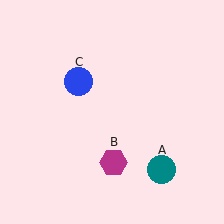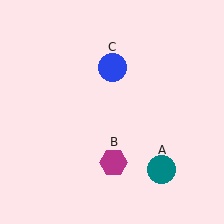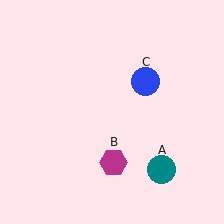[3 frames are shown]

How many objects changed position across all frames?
1 object changed position: blue circle (object C).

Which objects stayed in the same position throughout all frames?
Teal circle (object A) and magenta hexagon (object B) remained stationary.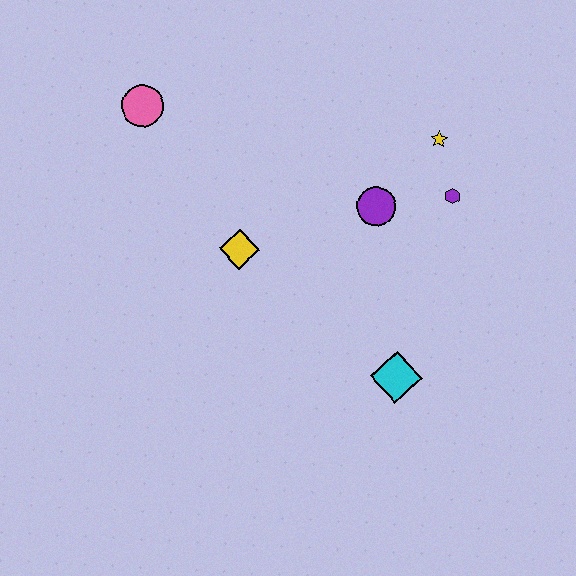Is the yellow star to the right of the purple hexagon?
No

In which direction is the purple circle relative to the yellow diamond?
The purple circle is to the right of the yellow diamond.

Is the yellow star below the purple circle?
No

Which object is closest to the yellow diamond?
The purple circle is closest to the yellow diamond.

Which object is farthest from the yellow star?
The pink circle is farthest from the yellow star.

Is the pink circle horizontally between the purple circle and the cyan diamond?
No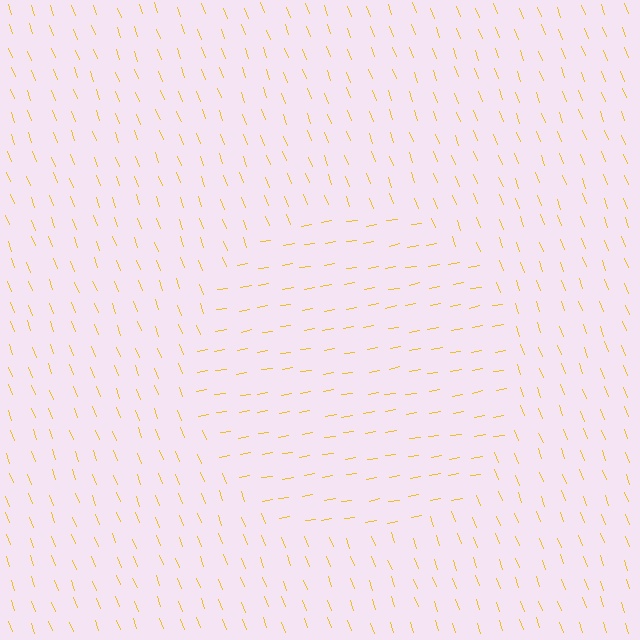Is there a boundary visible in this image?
Yes, there is a texture boundary formed by a change in line orientation.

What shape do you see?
I see a circle.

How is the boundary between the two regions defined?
The boundary is defined purely by a change in line orientation (approximately 79 degrees difference). All lines are the same color and thickness.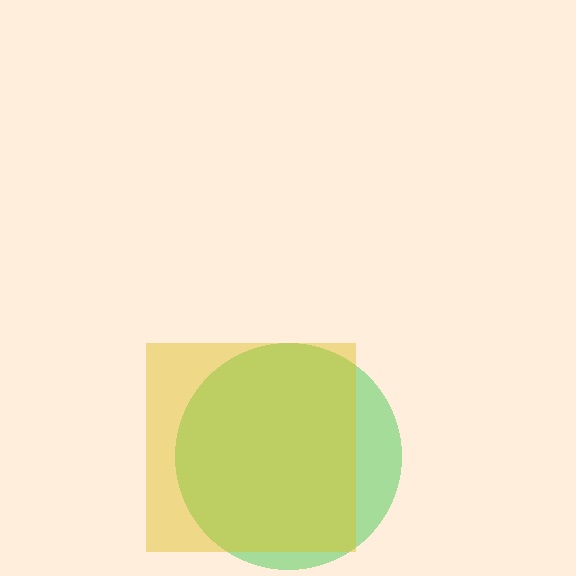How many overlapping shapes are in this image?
There are 2 overlapping shapes in the image.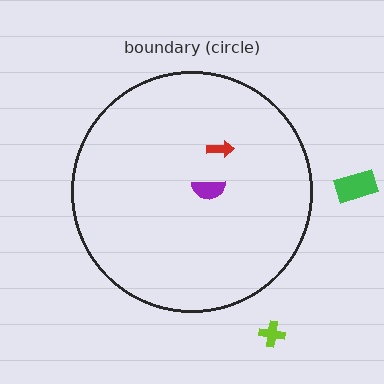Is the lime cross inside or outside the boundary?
Outside.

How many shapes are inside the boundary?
2 inside, 2 outside.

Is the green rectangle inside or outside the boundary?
Outside.